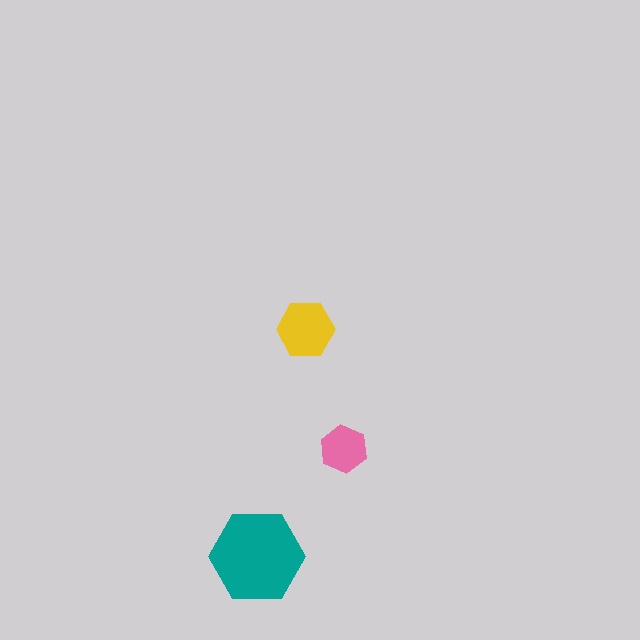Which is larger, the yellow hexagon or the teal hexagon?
The teal one.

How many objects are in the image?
There are 3 objects in the image.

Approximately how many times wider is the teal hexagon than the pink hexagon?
About 2 times wider.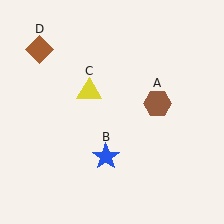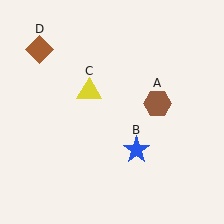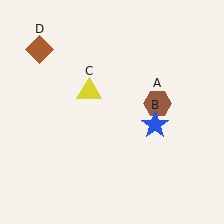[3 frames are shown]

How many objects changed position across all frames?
1 object changed position: blue star (object B).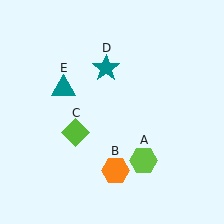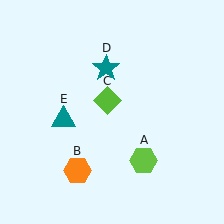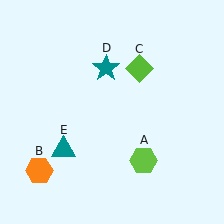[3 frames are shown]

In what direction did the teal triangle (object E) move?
The teal triangle (object E) moved down.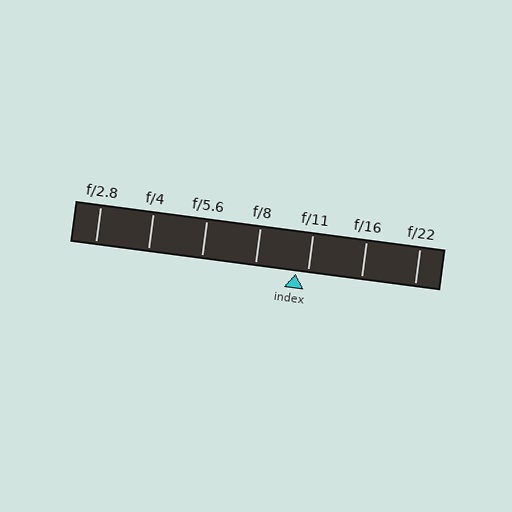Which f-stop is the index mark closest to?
The index mark is closest to f/11.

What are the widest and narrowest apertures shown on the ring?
The widest aperture shown is f/2.8 and the narrowest is f/22.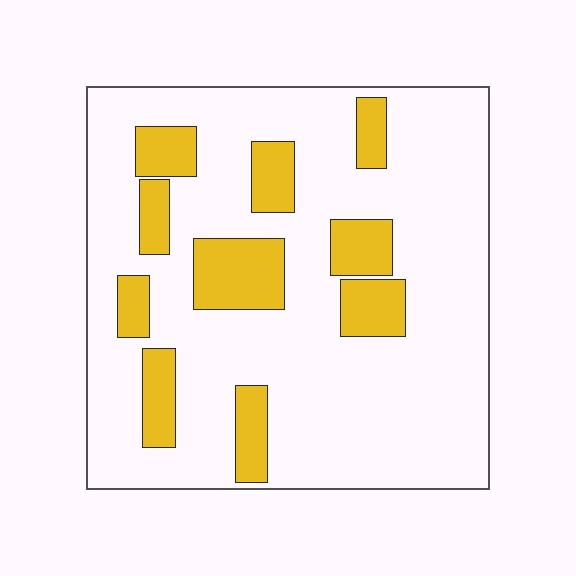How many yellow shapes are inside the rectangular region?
10.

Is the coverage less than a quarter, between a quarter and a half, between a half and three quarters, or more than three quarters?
Less than a quarter.